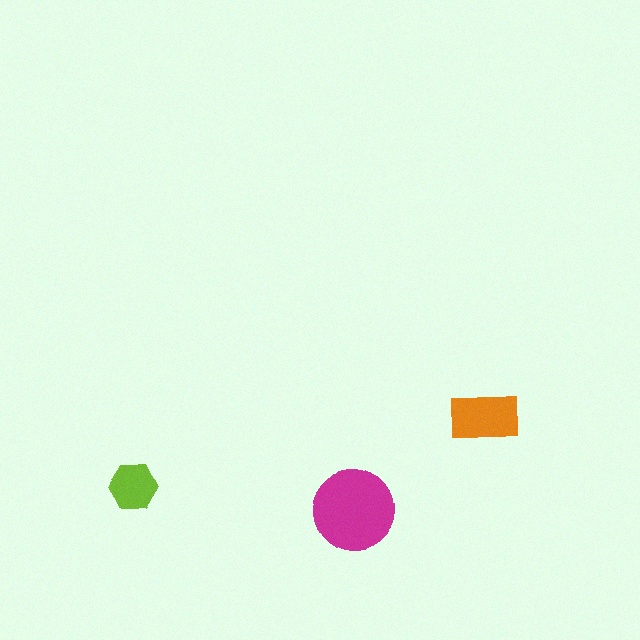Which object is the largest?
The magenta circle.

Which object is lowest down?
The magenta circle is bottommost.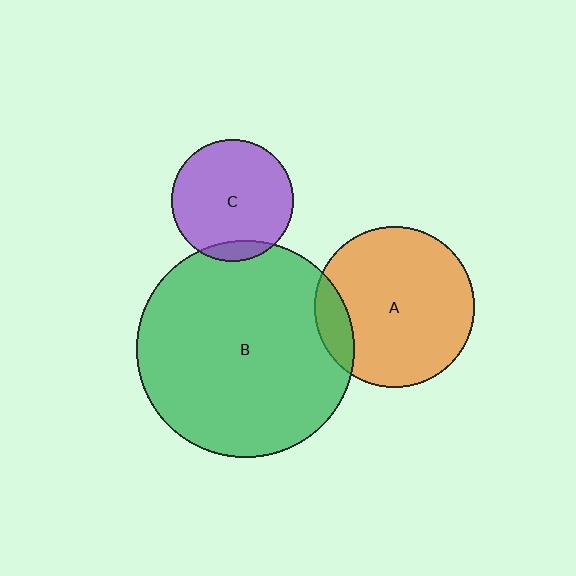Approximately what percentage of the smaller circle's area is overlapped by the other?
Approximately 10%.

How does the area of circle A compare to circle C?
Approximately 1.7 times.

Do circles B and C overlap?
Yes.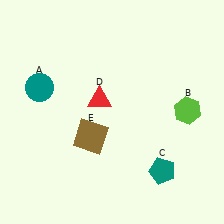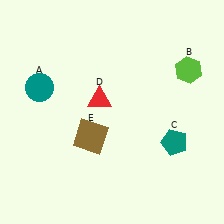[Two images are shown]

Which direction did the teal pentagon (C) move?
The teal pentagon (C) moved up.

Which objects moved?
The objects that moved are: the lime hexagon (B), the teal pentagon (C).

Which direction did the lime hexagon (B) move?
The lime hexagon (B) moved up.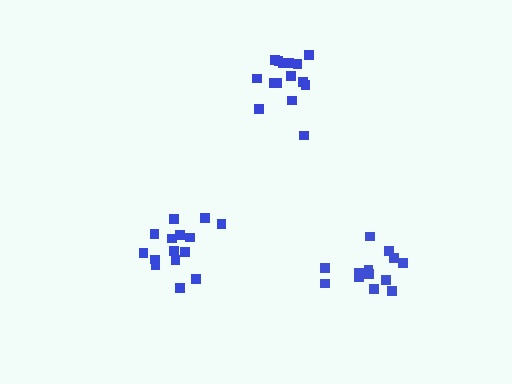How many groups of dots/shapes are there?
There are 3 groups.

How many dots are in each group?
Group 1: 15 dots, Group 2: 13 dots, Group 3: 15 dots (43 total).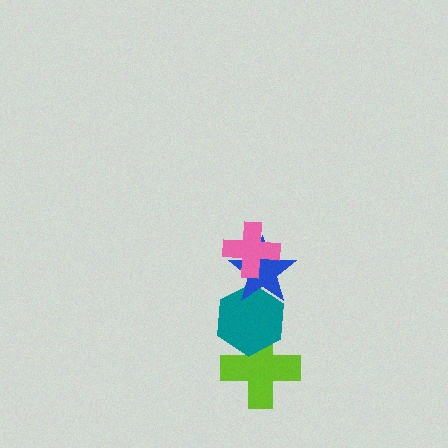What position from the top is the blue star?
The blue star is 2nd from the top.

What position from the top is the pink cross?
The pink cross is 1st from the top.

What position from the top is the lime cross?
The lime cross is 4th from the top.